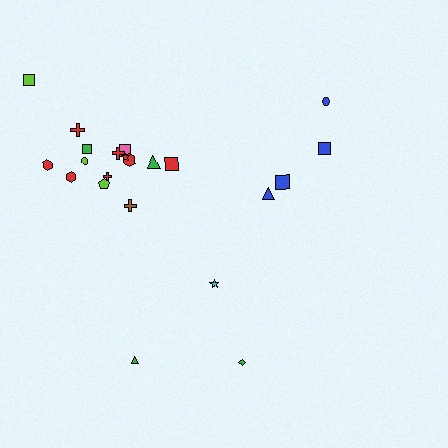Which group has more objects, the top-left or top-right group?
The top-left group.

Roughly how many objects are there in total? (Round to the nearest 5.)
Roughly 20 objects in total.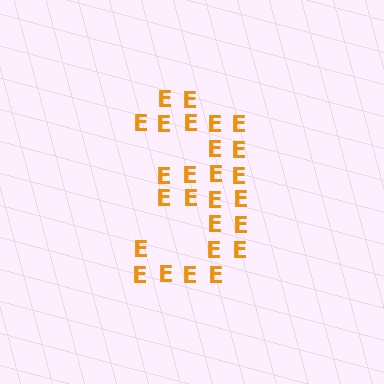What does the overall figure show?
The overall figure shows the digit 3.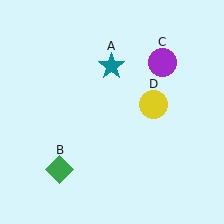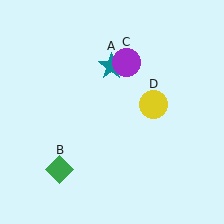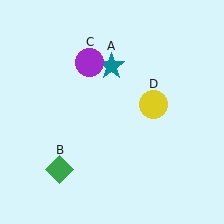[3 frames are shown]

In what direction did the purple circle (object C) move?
The purple circle (object C) moved left.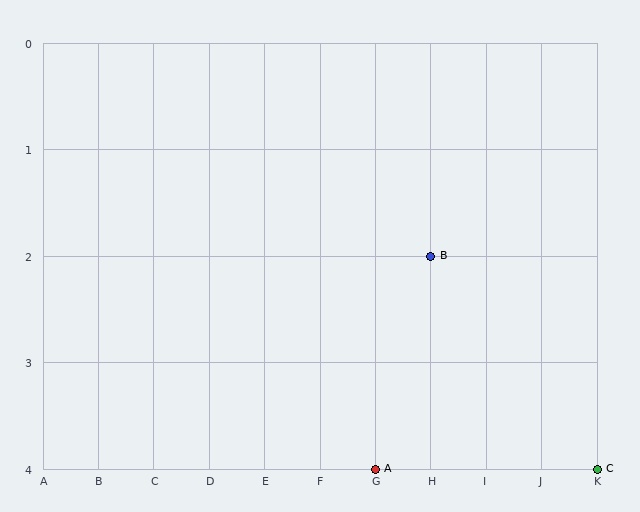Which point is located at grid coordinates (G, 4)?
Point A is at (G, 4).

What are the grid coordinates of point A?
Point A is at grid coordinates (G, 4).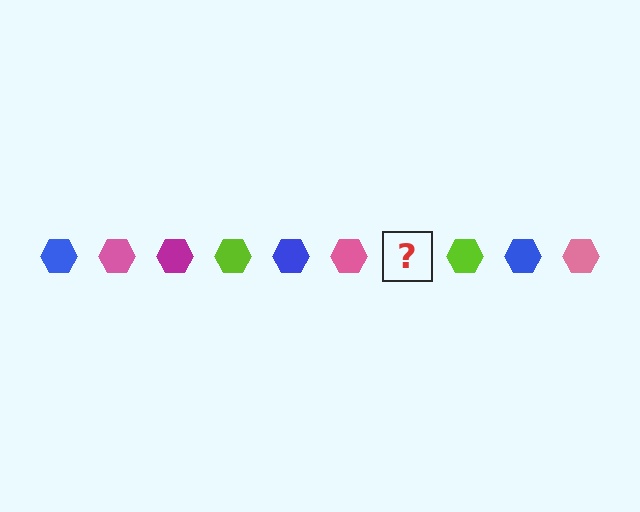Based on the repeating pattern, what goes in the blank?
The blank should be a magenta hexagon.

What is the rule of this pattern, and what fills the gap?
The rule is that the pattern cycles through blue, pink, magenta, lime hexagons. The gap should be filled with a magenta hexagon.